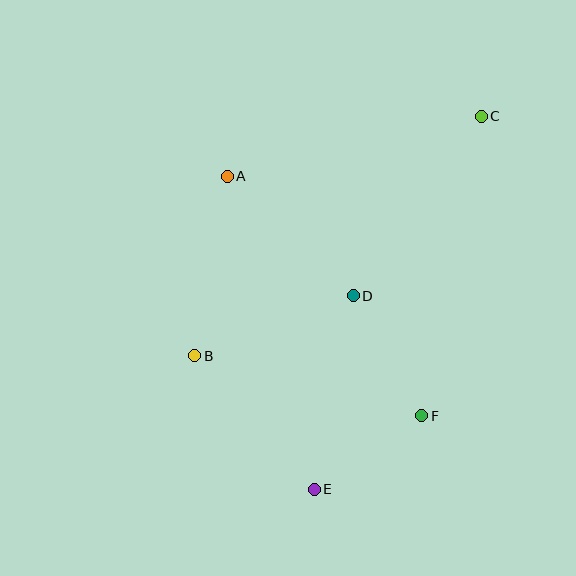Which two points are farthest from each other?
Points C and E are farthest from each other.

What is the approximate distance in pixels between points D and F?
The distance between D and F is approximately 138 pixels.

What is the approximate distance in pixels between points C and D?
The distance between C and D is approximately 220 pixels.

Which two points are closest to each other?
Points E and F are closest to each other.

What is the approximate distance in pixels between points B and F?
The distance between B and F is approximately 235 pixels.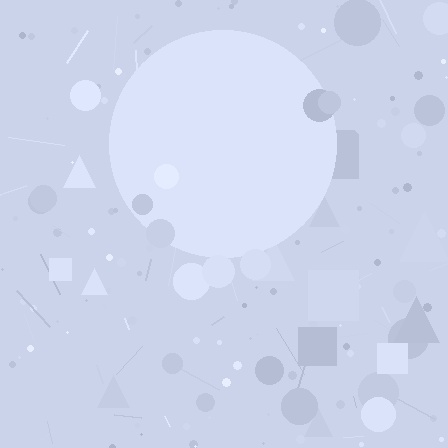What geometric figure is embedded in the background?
A circle is embedded in the background.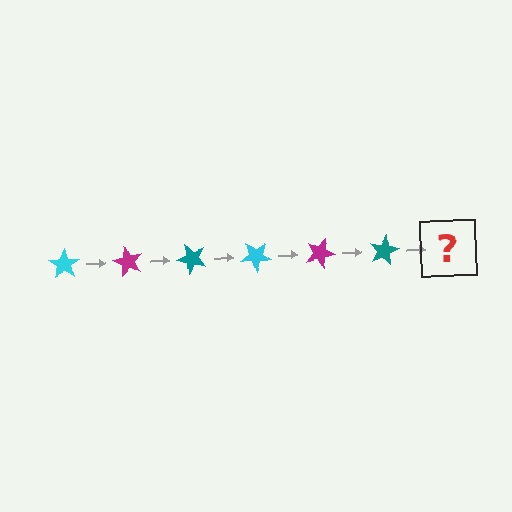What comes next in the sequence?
The next element should be a cyan star, rotated 360 degrees from the start.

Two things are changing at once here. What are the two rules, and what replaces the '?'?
The two rules are that it rotates 60 degrees each step and the color cycles through cyan, magenta, and teal. The '?' should be a cyan star, rotated 360 degrees from the start.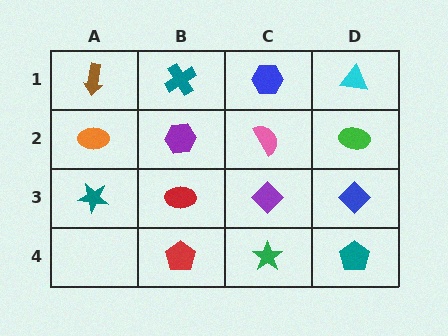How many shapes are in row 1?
4 shapes.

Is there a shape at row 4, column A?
No, that cell is empty.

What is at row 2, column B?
A purple hexagon.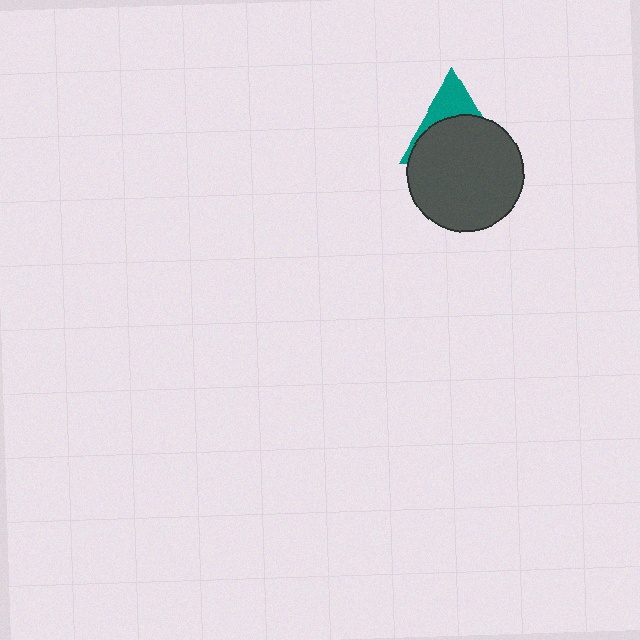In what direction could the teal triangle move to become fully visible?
The teal triangle could move up. That would shift it out from behind the dark gray circle entirely.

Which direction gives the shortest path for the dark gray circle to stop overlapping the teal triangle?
Moving down gives the shortest separation.